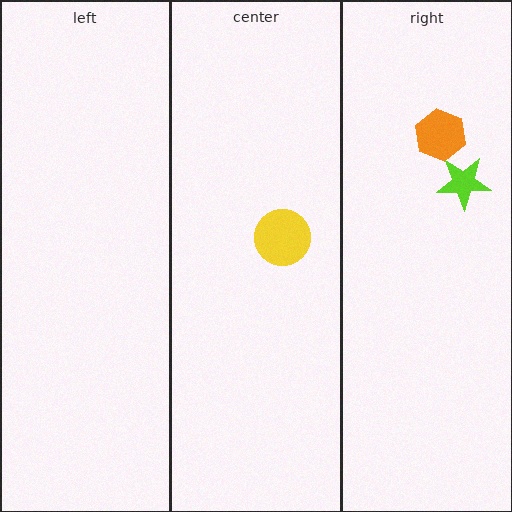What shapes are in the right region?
The orange hexagon, the lime star.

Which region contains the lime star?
The right region.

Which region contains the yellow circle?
The center region.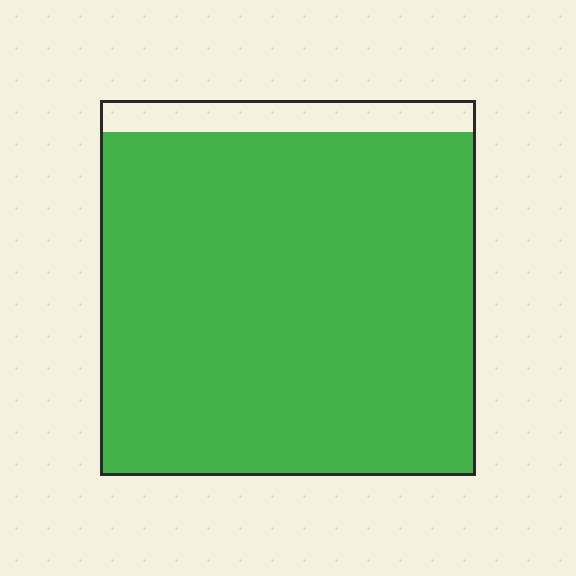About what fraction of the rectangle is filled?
About nine tenths (9/10).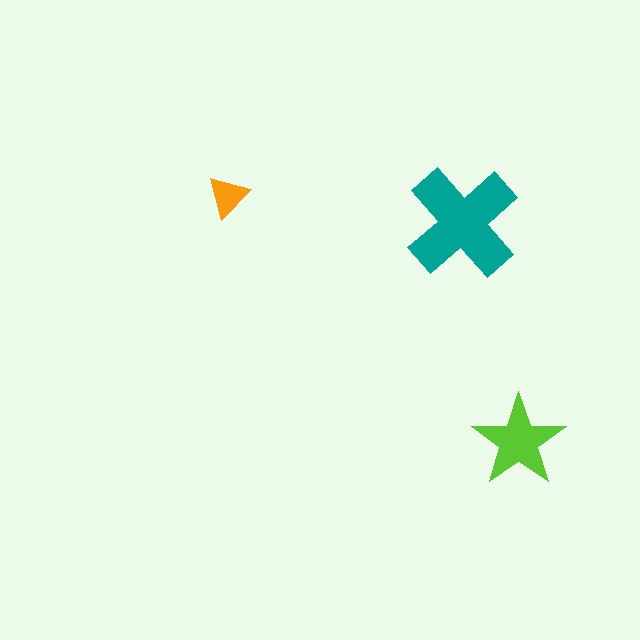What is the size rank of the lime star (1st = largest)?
2nd.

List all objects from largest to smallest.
The teal cross, the lime star, the orange triangle.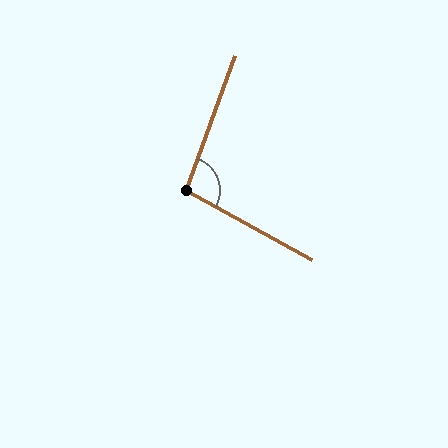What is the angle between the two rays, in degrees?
Approximately 99 degrees.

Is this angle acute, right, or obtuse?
It is obtuse.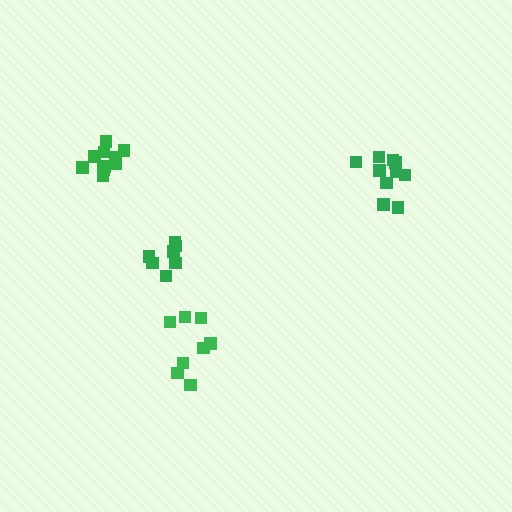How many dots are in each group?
Group 1: 8 dots, Group 2: 10 dots, Group 3: 7 dots, Group 4: 10 dots (35 total).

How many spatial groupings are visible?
There are 4 spatial groupings.